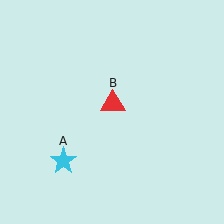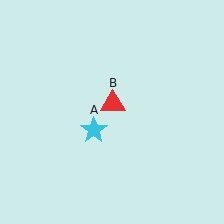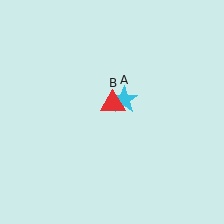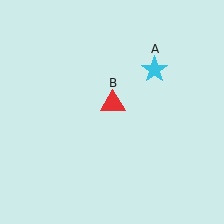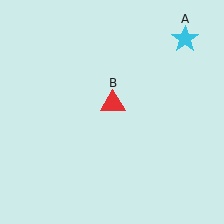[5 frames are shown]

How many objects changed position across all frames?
1 object changed position: cyan star (object A).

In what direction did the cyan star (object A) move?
The cyan star (object A) moved up and to the right.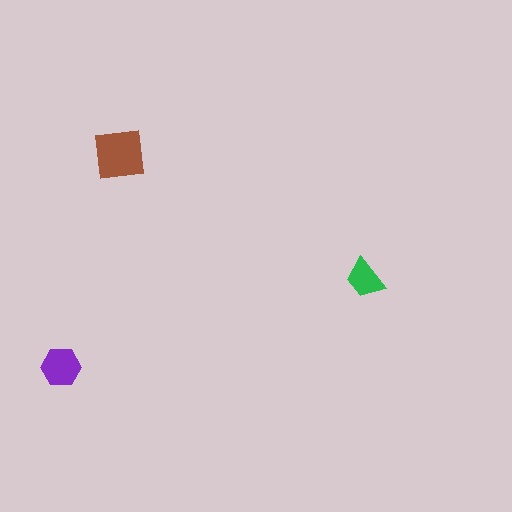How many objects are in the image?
There are 3 objects in the image.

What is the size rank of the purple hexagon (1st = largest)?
2nd.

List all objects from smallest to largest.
The green trapezoid, the purple hexagon, the brown square.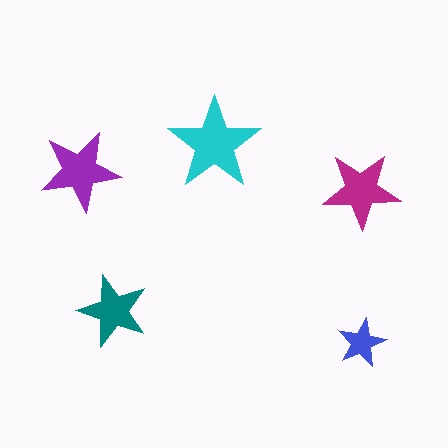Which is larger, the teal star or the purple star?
The purple one.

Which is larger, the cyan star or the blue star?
The cyan one.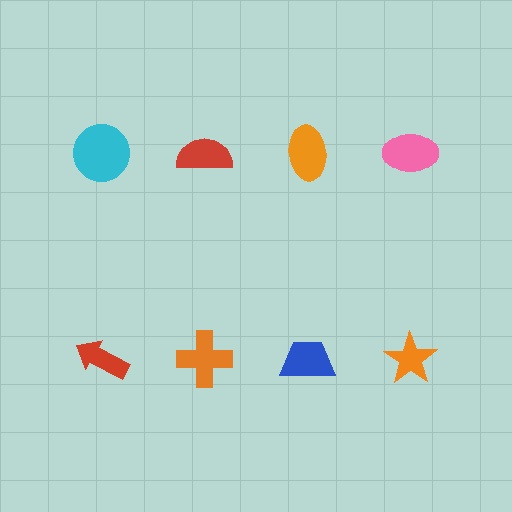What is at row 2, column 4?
An orange star.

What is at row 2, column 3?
A blue trapezoid.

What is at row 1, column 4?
A pink ellipse.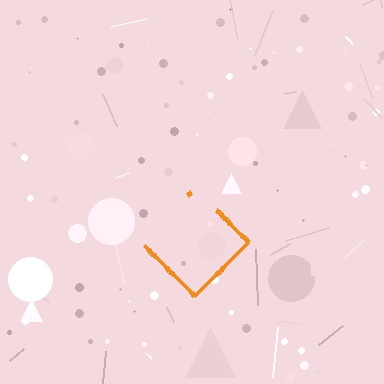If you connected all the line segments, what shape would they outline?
They would outline a diamond.